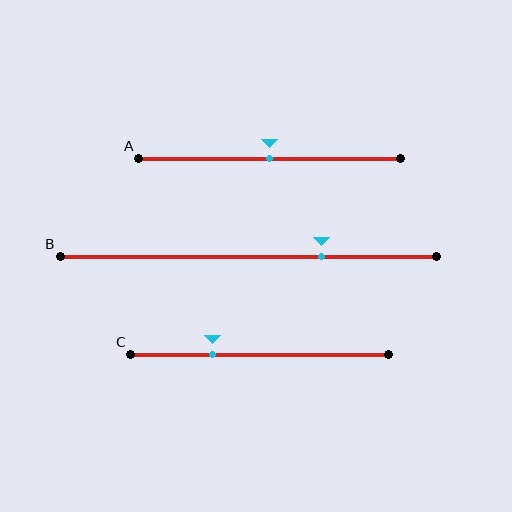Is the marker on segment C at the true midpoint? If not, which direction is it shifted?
No, the marker on segment C is shifted to the left by about 18% of the segment length.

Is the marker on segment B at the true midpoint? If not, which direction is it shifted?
No, the marker on segment B is shifted to the right by about 19% of the segment length.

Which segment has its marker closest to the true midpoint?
Segment A has its marker closest to the true midpoint.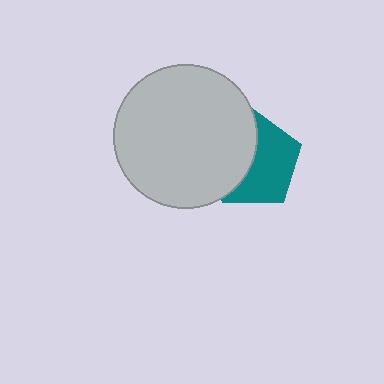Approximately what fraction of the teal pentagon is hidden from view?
Roughly 44% of the teal pentagon is hidden behind the light gray circle.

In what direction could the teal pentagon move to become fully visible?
The teal pentagon could move right. That would shift it out from behind the light gray circle entirely.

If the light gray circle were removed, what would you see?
You would see the complete teal pentagon.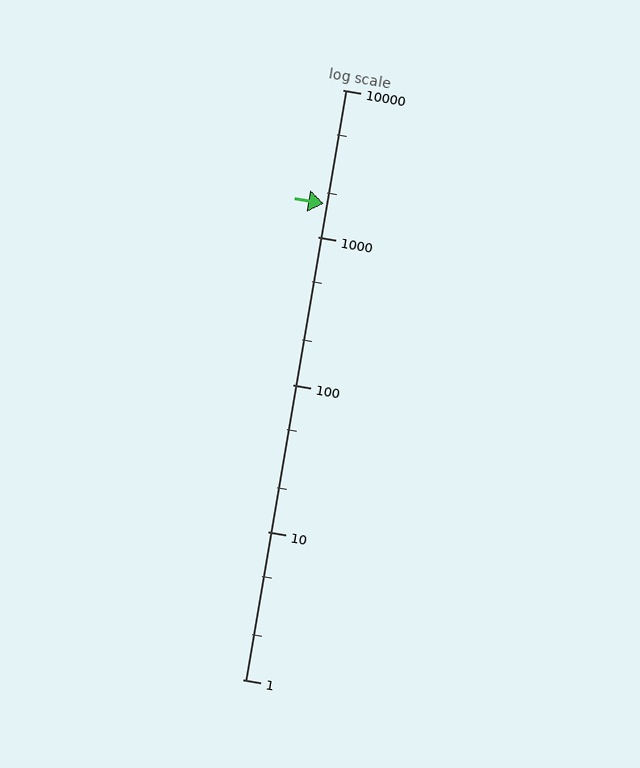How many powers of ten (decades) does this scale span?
The scale spans 4 decades, from 1 to 10000.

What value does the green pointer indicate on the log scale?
The pointer indicates approximately 1700.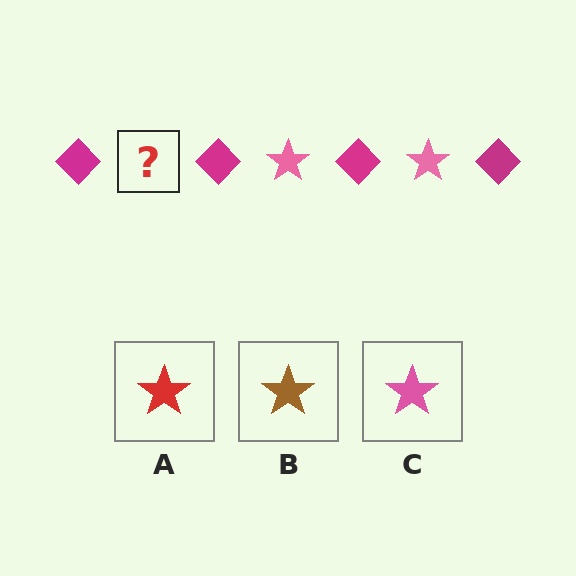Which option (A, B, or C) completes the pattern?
C.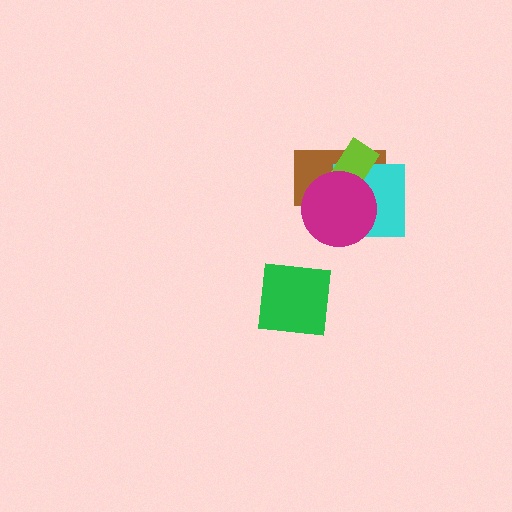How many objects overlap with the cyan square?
3 objects overlap with the cyan square.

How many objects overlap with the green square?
0 objects overlap with the green square.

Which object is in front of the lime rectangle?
The magenta circle is in front of the lime rectangle.